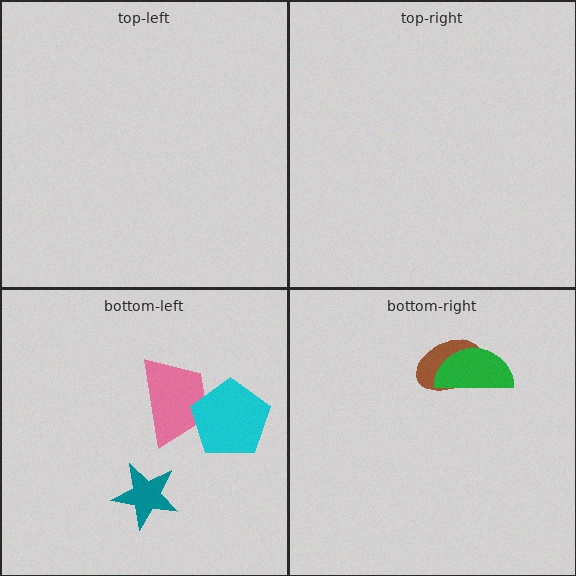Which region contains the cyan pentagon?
The bottom-left region.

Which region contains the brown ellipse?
The bottom-right region.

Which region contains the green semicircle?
The bottom-right region.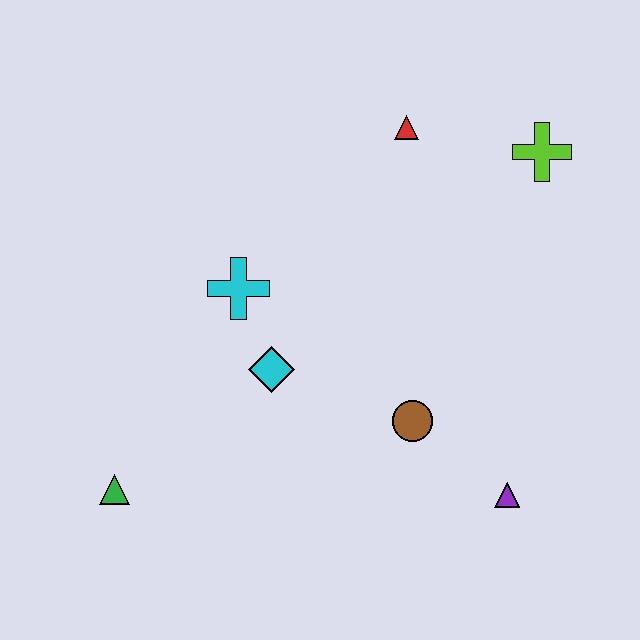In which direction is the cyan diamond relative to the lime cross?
The cyan diamond is to the left of the lime cross.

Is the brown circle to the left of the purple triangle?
Yes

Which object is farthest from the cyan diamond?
The lime cross is farthest from the cyan diamond.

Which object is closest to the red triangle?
The lime cross is closest to the red triangle.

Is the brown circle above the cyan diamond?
No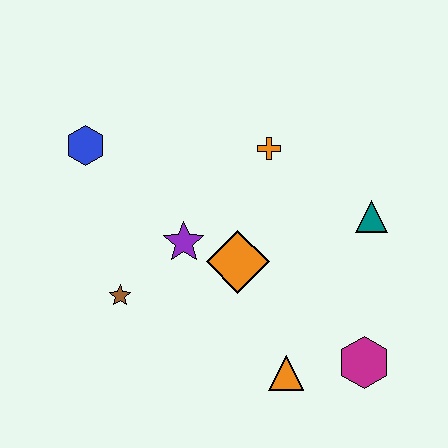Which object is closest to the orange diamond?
The purple star is closest to the orange diamond.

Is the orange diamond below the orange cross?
Yes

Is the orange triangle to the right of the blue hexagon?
Yes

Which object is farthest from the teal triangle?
The blue hexagon is farthest from the teal triangle.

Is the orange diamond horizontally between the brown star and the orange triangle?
Yes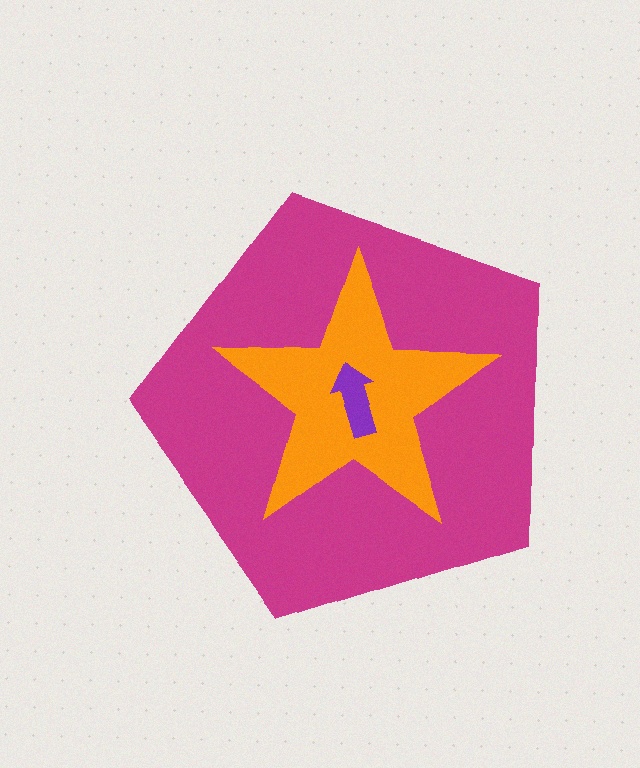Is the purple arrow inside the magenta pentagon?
Yes.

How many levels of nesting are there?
3.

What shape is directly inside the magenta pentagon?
The orange star.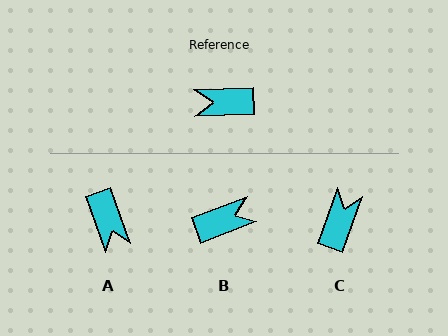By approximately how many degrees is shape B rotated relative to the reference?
Approximately 162 degrees clockwise.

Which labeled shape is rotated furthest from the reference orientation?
B, about 162 degrees away.